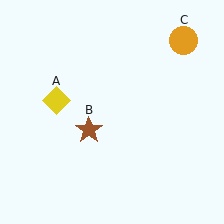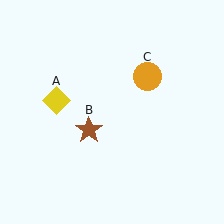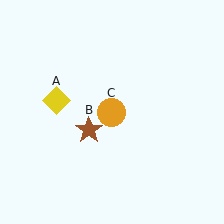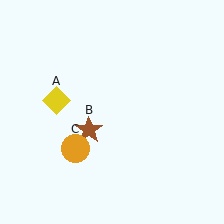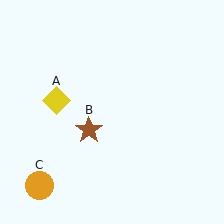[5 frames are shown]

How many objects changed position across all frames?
1 object changed position: orange circle (object C).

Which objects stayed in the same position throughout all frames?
Yellow diamond (object A) and brown star (object B) remained stationary.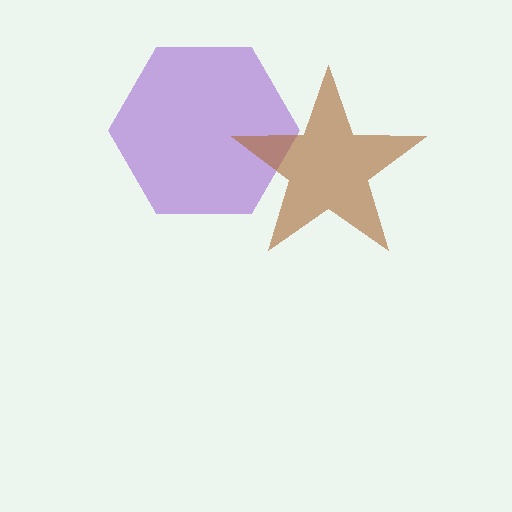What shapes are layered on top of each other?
The layered shapes are: a purple hexagon, a brown star.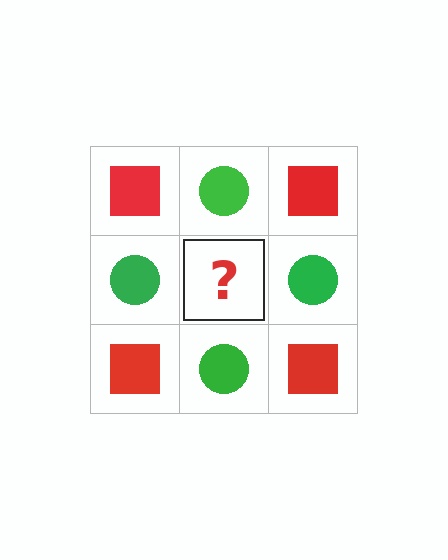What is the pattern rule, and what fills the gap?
The rule is that it alternates red square and green circle in a checkerboard pattern. The gap should be filled with a red square.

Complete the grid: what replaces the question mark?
The question mark should be replaced with a red square.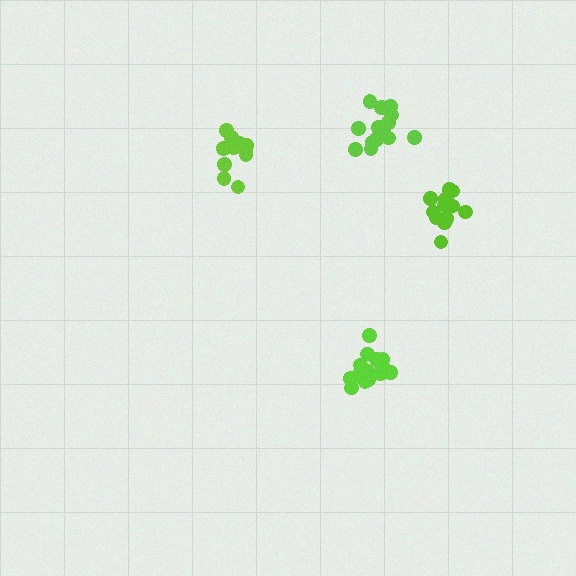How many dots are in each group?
Group 1: 13 dots, Group 2: 17 dots, Group 3: 12 dots, Group 4: 14 dots (56 total).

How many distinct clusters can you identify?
There are 4 distinct clusters.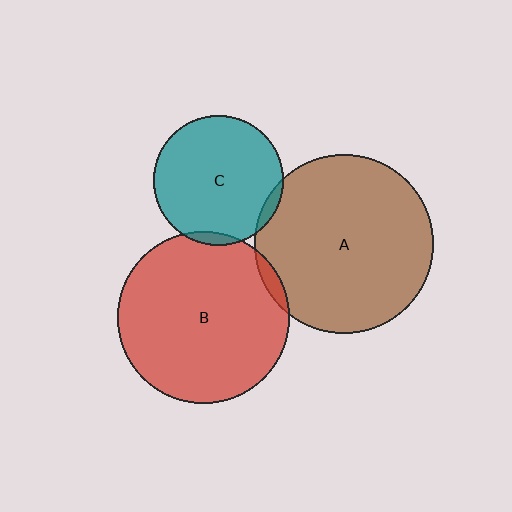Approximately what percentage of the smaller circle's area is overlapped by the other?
Approximately 5%.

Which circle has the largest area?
Circle A (brown).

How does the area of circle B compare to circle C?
Approximately 1.7 times.